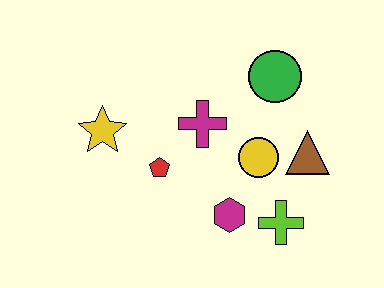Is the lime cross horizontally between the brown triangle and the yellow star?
Yes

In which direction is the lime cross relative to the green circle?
The lime cross is below the green circle.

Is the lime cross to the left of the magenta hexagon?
No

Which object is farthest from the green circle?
The yellow star is farthest from the green circle.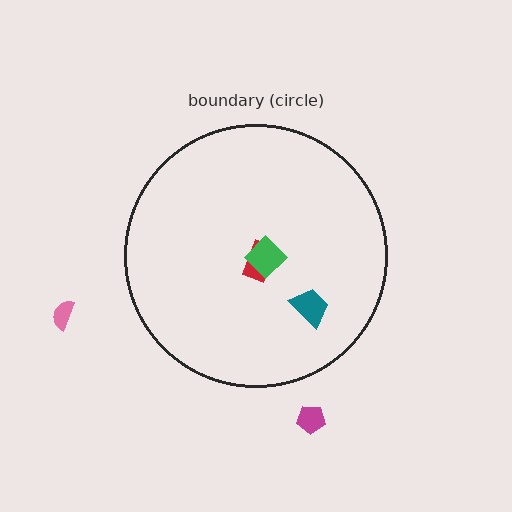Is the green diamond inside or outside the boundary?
Inside.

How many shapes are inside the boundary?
3 inside, 2 outside.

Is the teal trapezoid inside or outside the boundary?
Inside.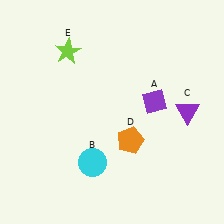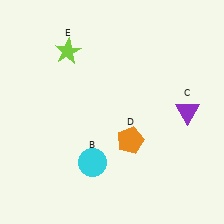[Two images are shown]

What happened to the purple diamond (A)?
The purple diamond (A) was removed in Image 2. It was in the top-right area of Image 1.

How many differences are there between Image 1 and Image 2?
There is 1 difference between the two images.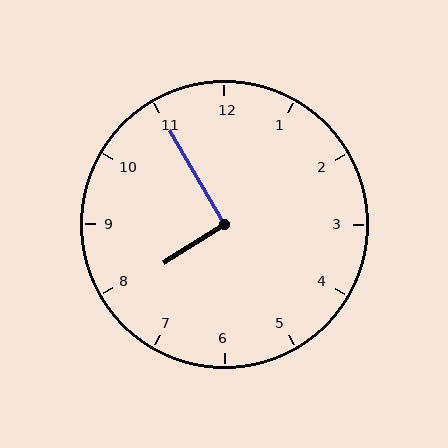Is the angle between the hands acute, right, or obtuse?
It is right.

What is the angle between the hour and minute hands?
Approximately 92 degrees.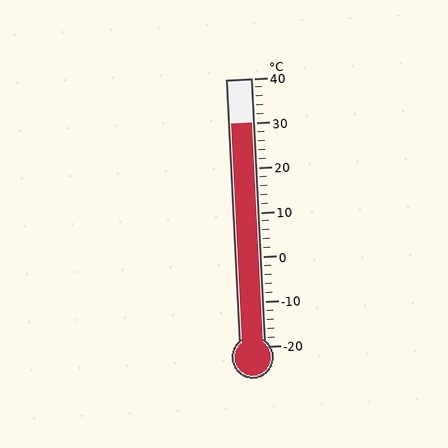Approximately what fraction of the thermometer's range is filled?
The thermometer is filled to approximately 85% of its range.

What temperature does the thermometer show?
The thermometer shows approximately 30°C.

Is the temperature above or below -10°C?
The temperature is above -10°C.